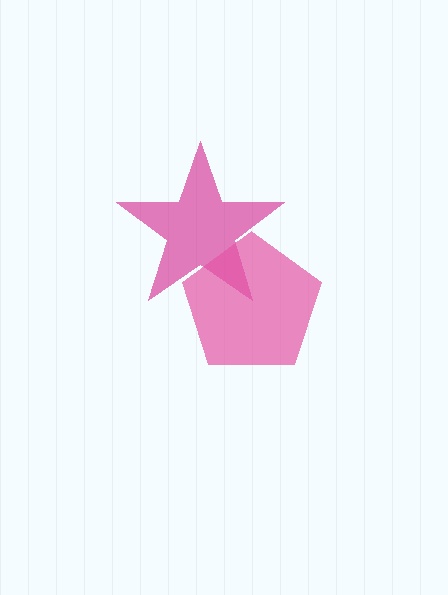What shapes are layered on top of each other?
The layered shapes are: a magenta star, a pink pentagon.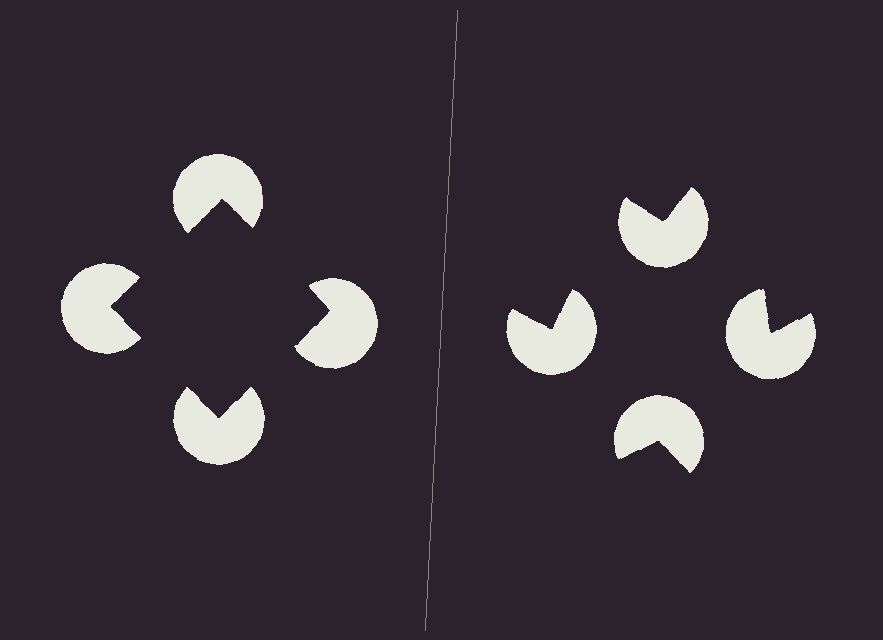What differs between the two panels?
The pac-man discs are positioned identically on both sides; only the wedge orientations differ. On the left they align to a square; on the right they are misaligned.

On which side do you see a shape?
An illusory square appears on the left side. On the right side the wedge cuts are rotated, so no coherent shape forms.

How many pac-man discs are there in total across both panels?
8 — 4 on each side.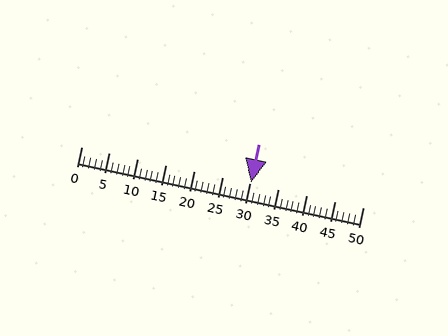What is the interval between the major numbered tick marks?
The major tick marks are spaced 5 units apart.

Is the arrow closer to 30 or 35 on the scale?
The arrow is closer to 30.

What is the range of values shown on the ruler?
The ruler shows values from 0 to 50.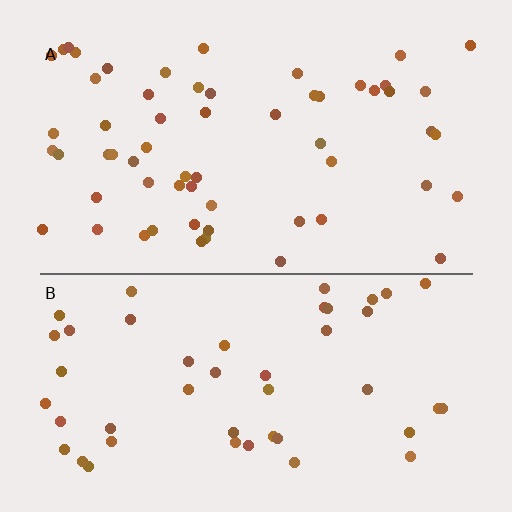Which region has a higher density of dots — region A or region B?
A (the top).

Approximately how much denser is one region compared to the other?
Approximately 1.3× — region A over region B.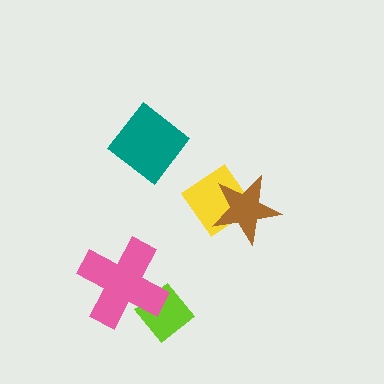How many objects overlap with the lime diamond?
1 object overlaps with the lime diamond.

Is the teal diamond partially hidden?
No, no other shape covers it.